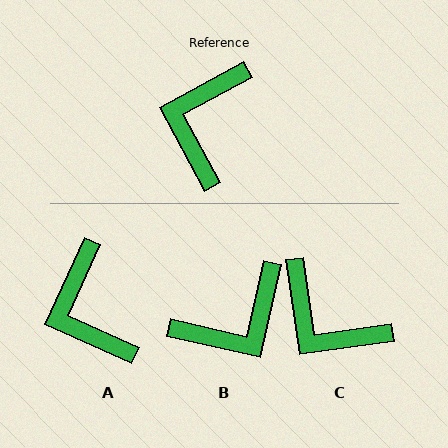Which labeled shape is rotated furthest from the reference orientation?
B, about 139 degrees away.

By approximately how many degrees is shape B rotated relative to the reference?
Approximately 139 degrees counter-clockwise.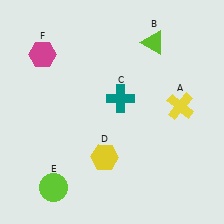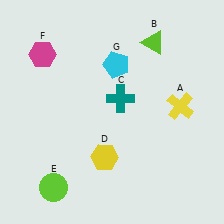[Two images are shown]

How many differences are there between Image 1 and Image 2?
There is 1 difference between the two images.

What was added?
A cyan pentagon (G) was added in Image 2.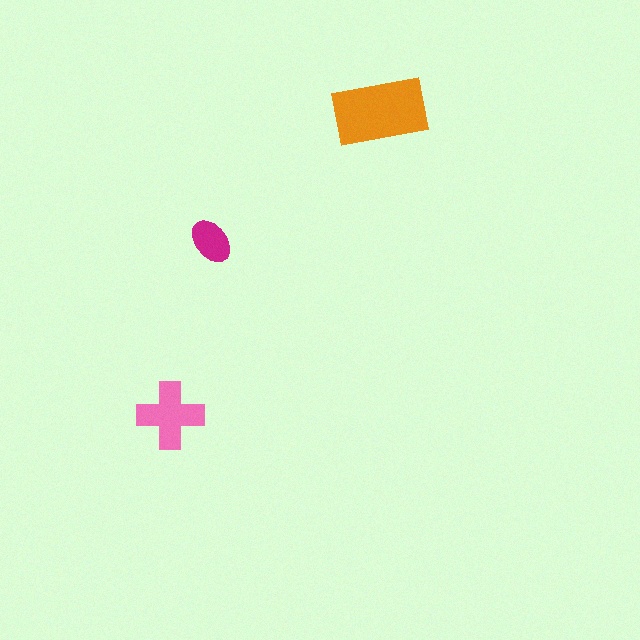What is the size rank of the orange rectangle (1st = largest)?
1st.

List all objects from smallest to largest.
The magenta ellipse, the pink cross, the orange rectangle.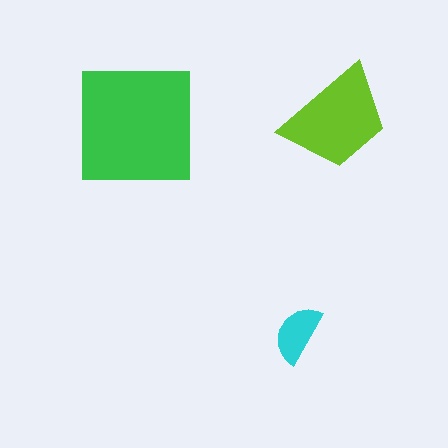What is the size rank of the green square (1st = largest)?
1st.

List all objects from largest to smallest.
The green square, the lime trapezoid, the cyan semicircle.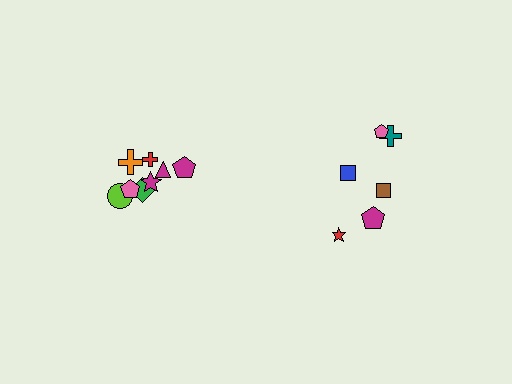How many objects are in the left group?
There are 8 objects.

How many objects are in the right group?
There are 6 objects.